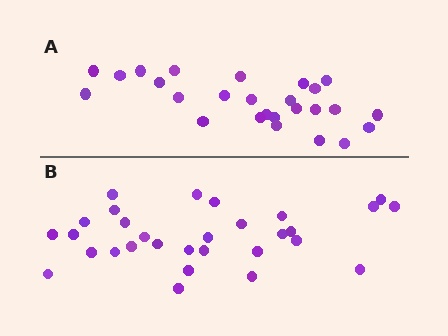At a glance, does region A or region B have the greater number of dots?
Region B (the bottom region) has more dots.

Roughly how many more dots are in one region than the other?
Region B has about 4 more dots than region A.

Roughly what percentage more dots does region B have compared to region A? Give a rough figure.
About 15% more.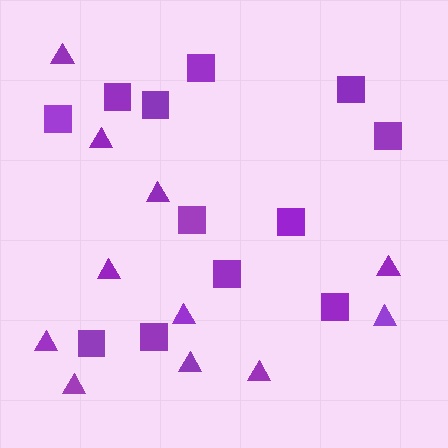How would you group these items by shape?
There are 2 groups: one group of squares (12) and one group of triangles (11).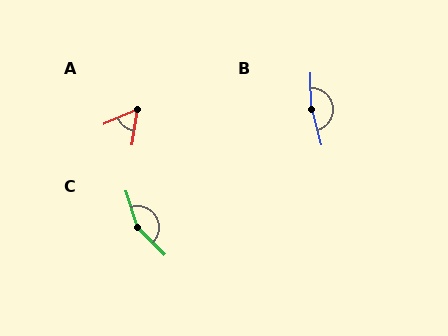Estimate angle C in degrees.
Approximately 153 degrees.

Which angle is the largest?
B, at approximately 166 degrees.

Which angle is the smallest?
A, at approximately 57 degrees.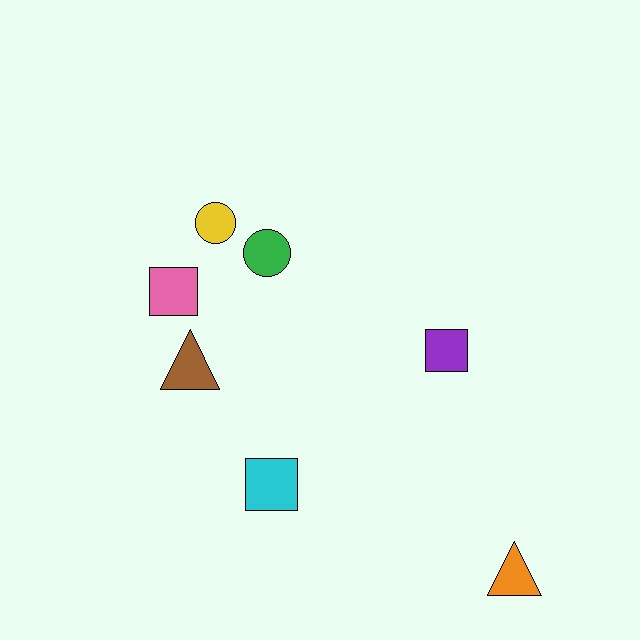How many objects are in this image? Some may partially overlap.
There are 7 objects.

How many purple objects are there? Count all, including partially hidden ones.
There is 1 purple object.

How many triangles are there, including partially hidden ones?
There are 2 triangles.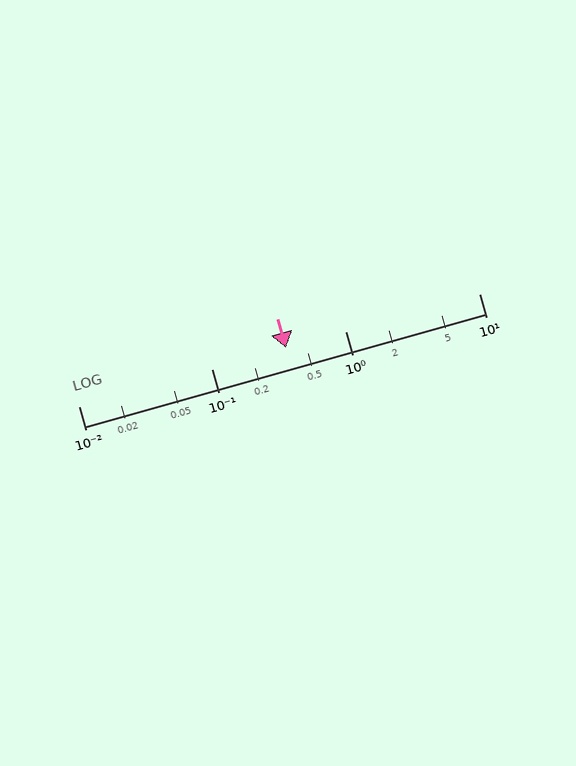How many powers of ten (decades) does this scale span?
The scale spans 3 decades, from 0.01 to 10.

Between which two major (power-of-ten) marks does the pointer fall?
The pointer is between 0.1 and 1.